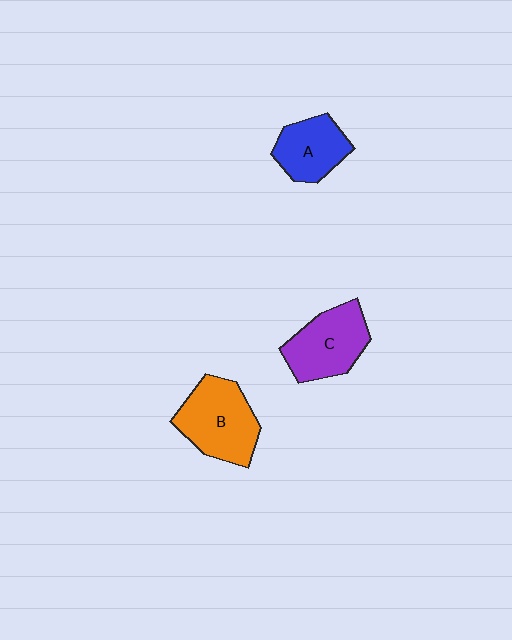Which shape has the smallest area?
Shape A (blue).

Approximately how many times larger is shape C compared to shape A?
Approximately 1.3 times.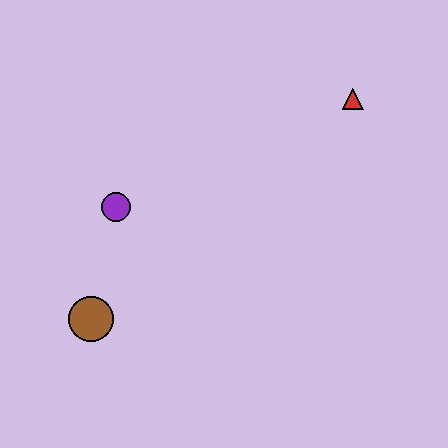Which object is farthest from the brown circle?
The red triangle is farthest from the brown circle.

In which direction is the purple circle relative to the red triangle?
The purple circle is to the left of the red triangle.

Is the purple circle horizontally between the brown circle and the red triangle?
Yes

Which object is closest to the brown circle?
The purple circle is closest to the brown circle.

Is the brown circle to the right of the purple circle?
No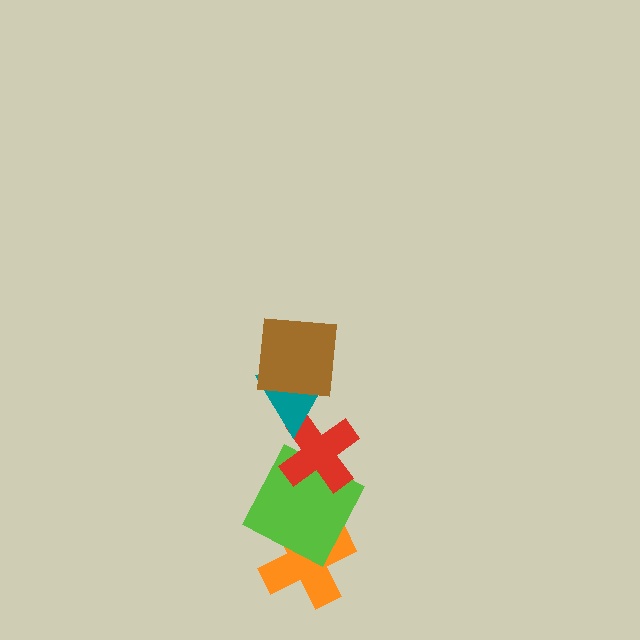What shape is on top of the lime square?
The red cross is on top of the lime square.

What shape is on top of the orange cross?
The lime square is on top of the orange cross.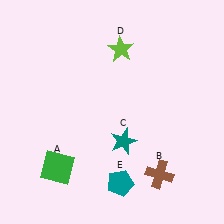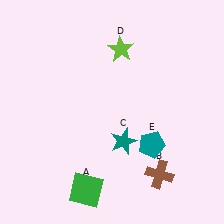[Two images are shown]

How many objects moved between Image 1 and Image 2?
2 objects moved between the two images.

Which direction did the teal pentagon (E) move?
The teal pentagon (E) moved up.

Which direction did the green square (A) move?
The green square (A) moved right.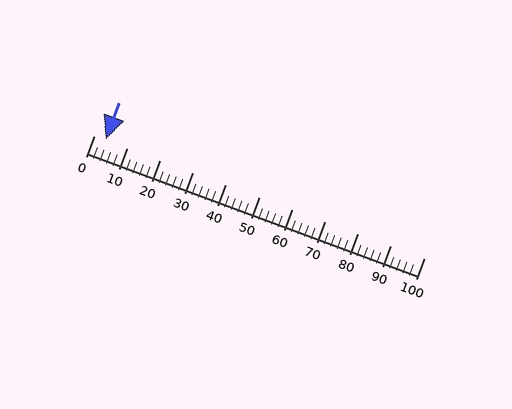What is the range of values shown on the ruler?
The ruler shows values from 0 to 100.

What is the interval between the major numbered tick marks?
The major tick marks are spaced 10 units apart.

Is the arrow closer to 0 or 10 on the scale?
The arrow is closer to 0.